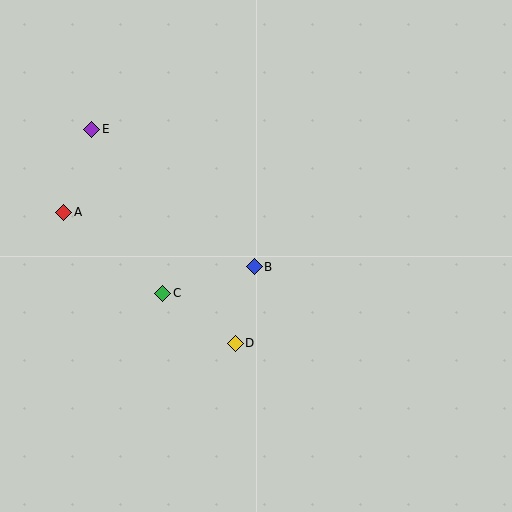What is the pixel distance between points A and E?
The distance between A and E is 88 pixels.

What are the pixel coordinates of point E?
Point E is at (92, 129).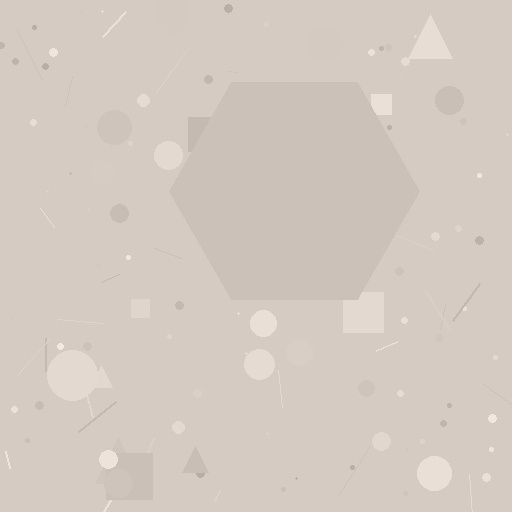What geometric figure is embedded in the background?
A hexagon is embedded in the background.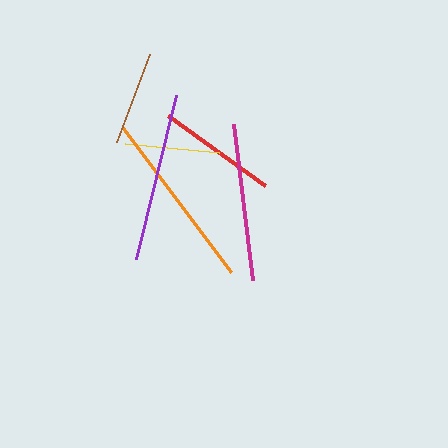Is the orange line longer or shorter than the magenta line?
The orange line is longer than the magenta line.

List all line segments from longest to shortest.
From longest to shortest: orange, purple, magenta, red, yellow, brown.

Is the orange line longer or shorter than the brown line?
The orange line is longer than the brown line.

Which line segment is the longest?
The orange line is the longest at approximately 180 pixels.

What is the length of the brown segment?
The brown segment is approximately 94 pixels long.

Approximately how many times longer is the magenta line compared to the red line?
The magenta line is approximately 1.3 times the length of the red line.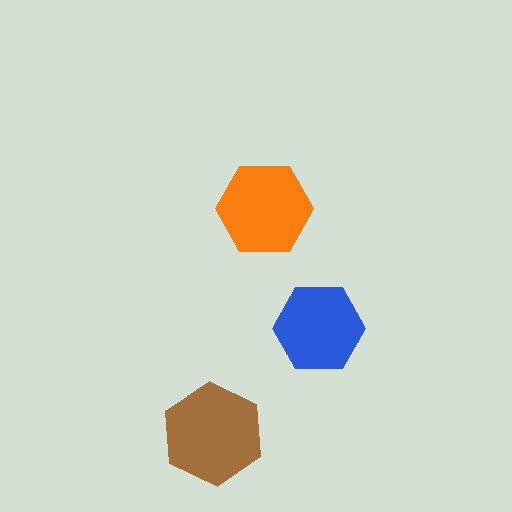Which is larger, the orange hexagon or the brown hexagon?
The brown one.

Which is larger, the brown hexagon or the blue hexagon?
The brown one.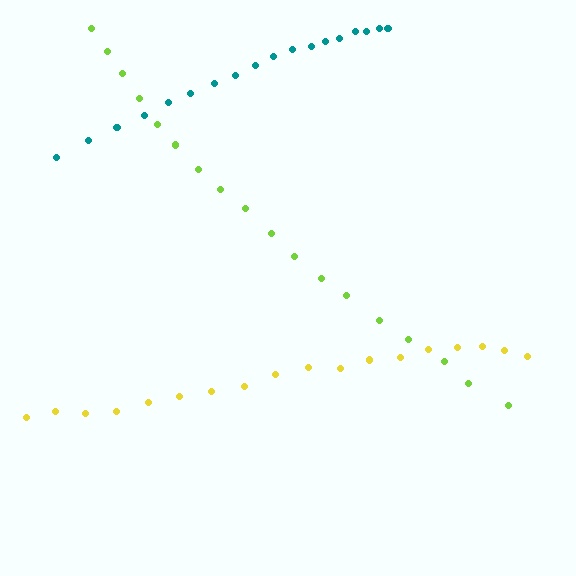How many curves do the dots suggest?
There are 3 distinct paths.